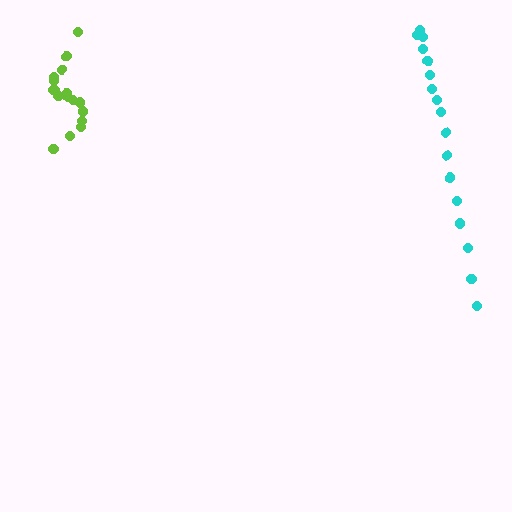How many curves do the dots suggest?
There are 2 distinct paths.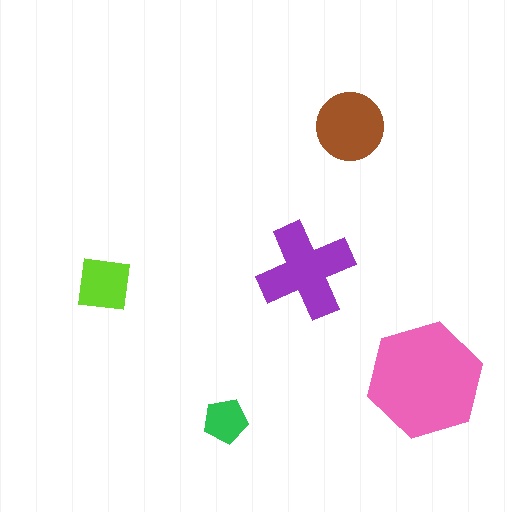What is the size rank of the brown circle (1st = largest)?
3rd.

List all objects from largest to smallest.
The pink hexagon, the purple cross, the brown circle, the lime square, the green pentagon.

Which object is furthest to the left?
The lime square is leftmost.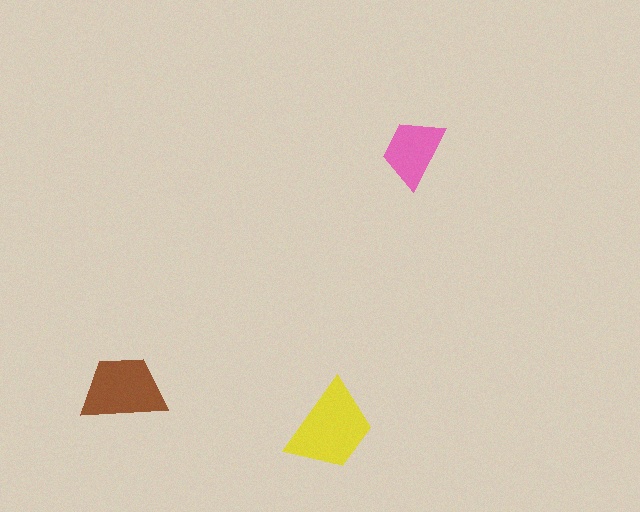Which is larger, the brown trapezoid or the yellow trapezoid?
The yellow one.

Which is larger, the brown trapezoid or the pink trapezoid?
The brown one.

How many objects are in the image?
There are 3 objects in the image.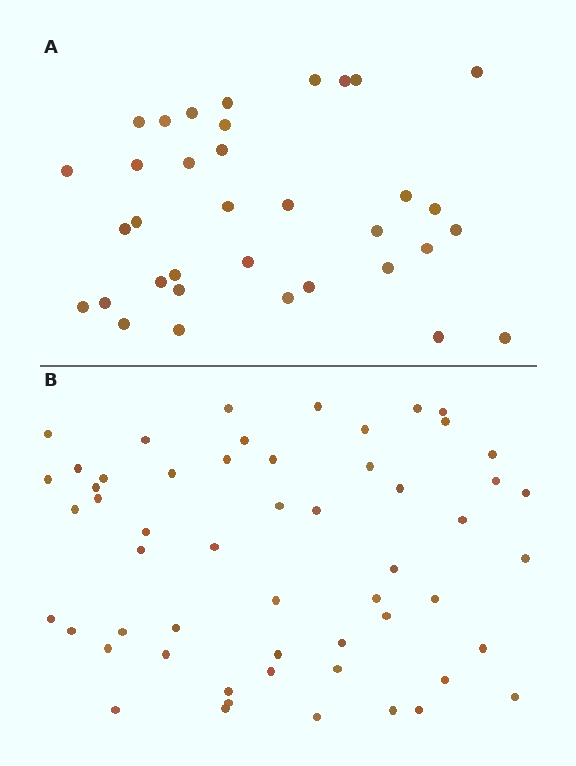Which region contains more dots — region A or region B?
Region B (the bottom region) has more dots.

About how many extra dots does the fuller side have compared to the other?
Region B has approximately 20 more dots than region A.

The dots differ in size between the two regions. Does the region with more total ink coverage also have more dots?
No. Region A has more total ink coverage because its dots are larger, but region B actually contains more individual dots. Total area can be misleading — the number of items is what matters here.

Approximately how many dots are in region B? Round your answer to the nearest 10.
About 60 dots. (The exact count is 55, which rounds to 60.)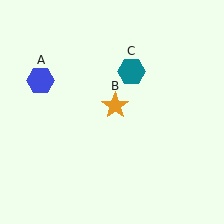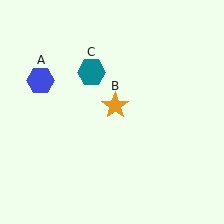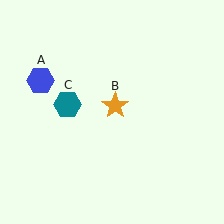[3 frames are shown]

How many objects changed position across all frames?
1 object changed position: teal hexagon (object C).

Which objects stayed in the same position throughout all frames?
Blue hexagon (object A) and orange star (object B) remained stationary.